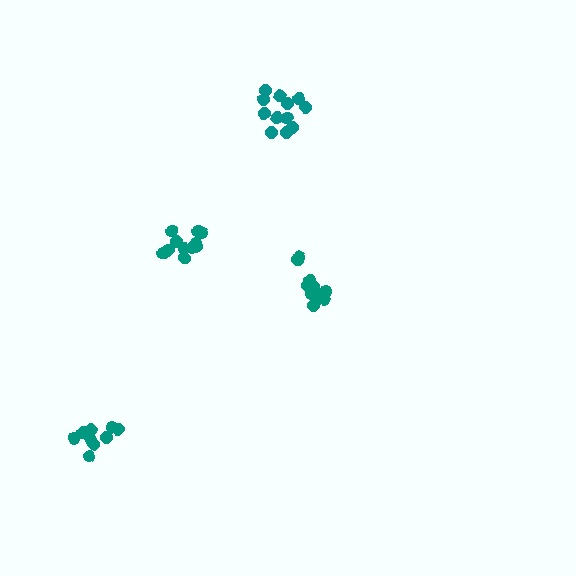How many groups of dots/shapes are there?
There are 4 groups.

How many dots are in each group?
Group 1: 10 dots, Group 2: 13 dots, Group 3: 11 dots, Group 4: 12 dots (46 total).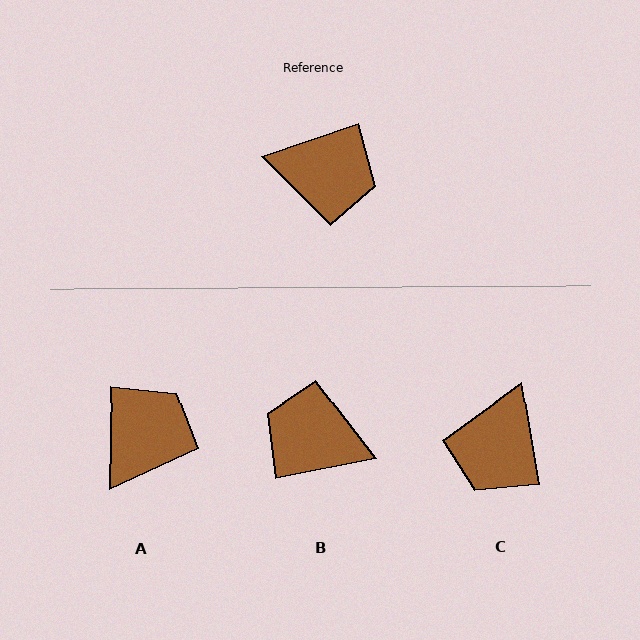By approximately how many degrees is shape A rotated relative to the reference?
Approximately 70 degrees counter-clockwise.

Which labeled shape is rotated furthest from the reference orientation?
B, about 172 degrees away.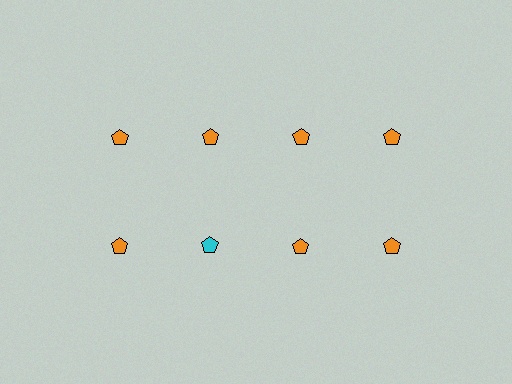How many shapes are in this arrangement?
There are 8 shapes arranged in a grid pattern.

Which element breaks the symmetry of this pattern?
The cyan pentagon in the second row, second from left column breaks the symmetry. All other shapes are orange pentagons.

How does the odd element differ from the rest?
It has a different color: cyan instead of orange.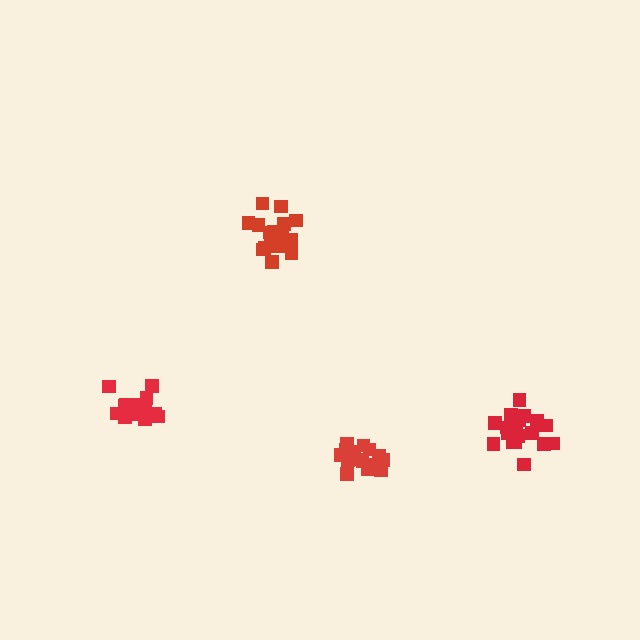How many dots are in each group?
Group 1: 17 dots, Group 2: 20 dots, Group 3: 16 dots, Group 4: 19 dots (72 total).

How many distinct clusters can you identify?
There are 4 distinct clusters.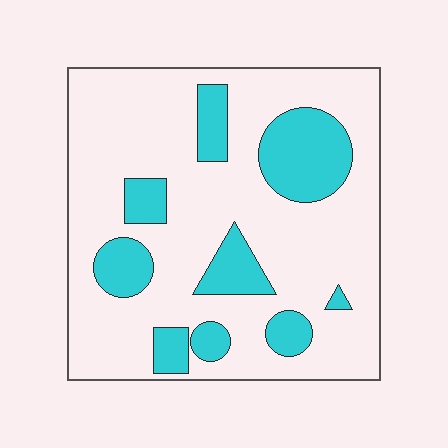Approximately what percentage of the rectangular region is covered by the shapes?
Approximately 25%.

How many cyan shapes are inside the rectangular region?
9.